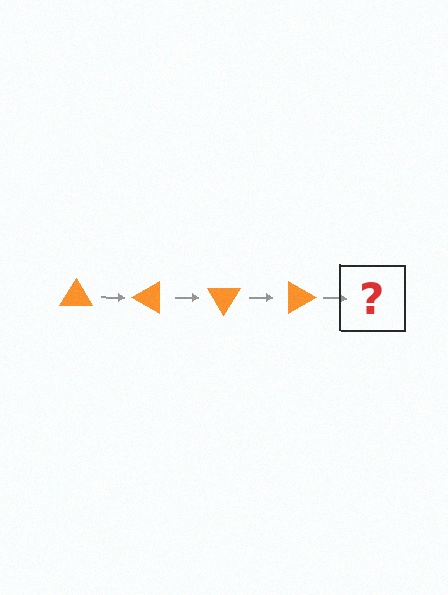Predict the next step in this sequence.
The next step is an orange triangle rotated 120 degrees.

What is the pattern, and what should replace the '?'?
The pattern is that the triangle rotates 30 degrees each step. The '?' should be an orange triangle rotated 120 degrees.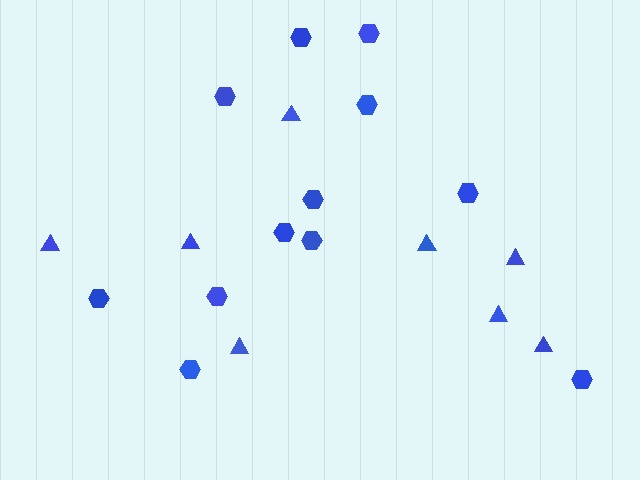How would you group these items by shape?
There are 2 groups: one group of hexagons (12) and one group of triangles (8).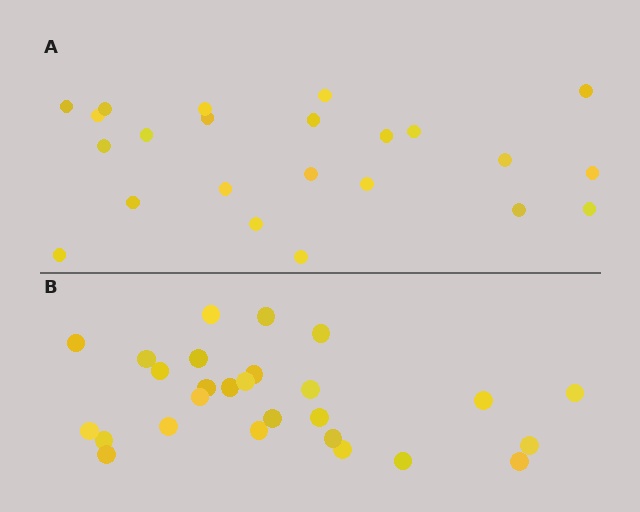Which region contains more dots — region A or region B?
Region B (the bottom region) has more dots.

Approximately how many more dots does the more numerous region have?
Region B has about 4 more dots than region A.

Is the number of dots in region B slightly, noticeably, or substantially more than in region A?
Region B has only slightly more — the two regions are fairly close. The ratio is roughly 1.2 to 1.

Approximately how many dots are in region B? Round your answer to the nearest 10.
About 30 dots. (The exact count is 27, which rounds to 30.)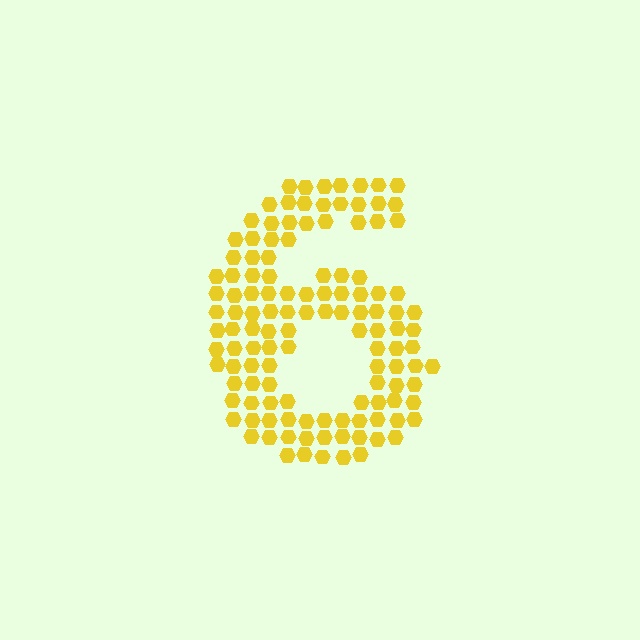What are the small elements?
The small elements are hexagons.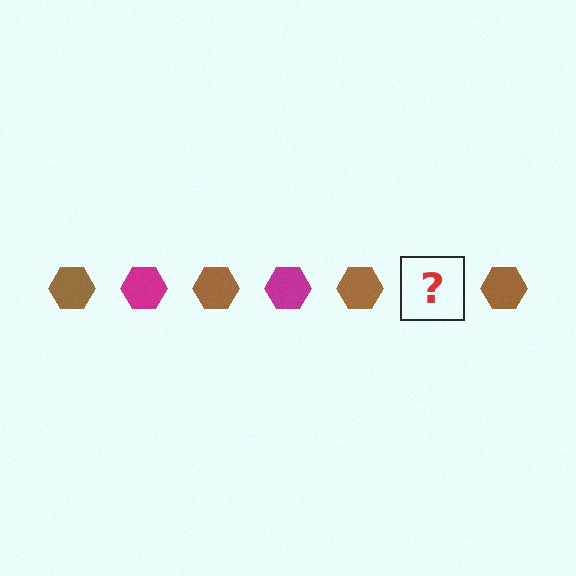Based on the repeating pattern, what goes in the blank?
The blank should be a magenta hexagon.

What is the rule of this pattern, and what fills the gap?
The rule is that the pattern cycles through brown, magenta hexagons. The gap should be filled with a magenta hexagon.